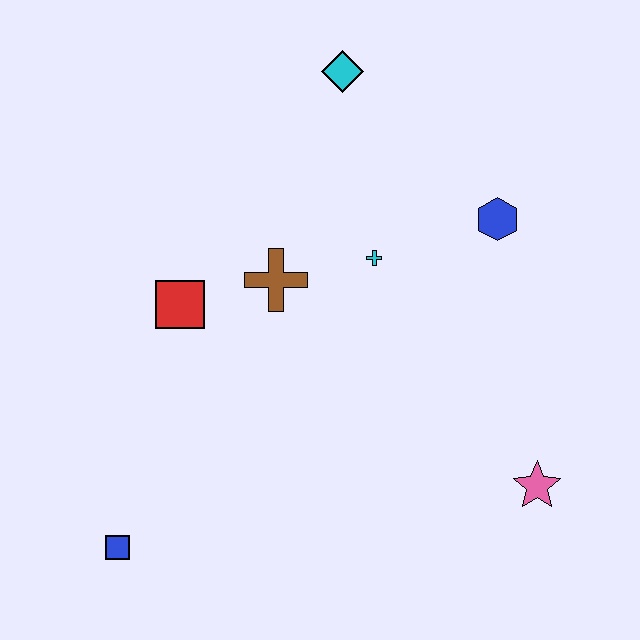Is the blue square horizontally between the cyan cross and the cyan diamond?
No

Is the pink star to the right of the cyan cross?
Yes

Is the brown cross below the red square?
No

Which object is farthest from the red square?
The pink star is farthest from the red square.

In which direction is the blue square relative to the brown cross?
The blue square is below the brown cross.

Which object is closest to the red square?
The brown cross is closest to the red square.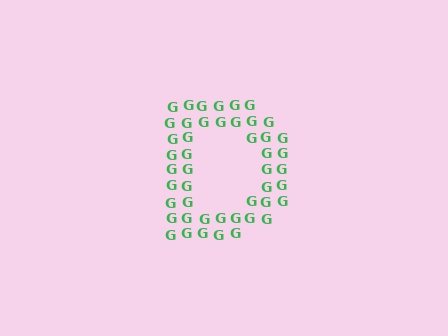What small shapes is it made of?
It is made of small letter G's.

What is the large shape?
The large shape is the letter D.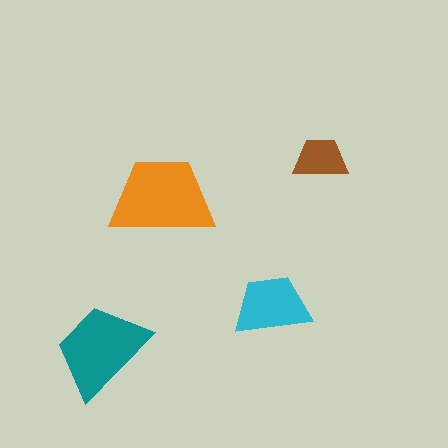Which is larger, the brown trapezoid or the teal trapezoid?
The teal one.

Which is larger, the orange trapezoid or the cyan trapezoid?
The orange one.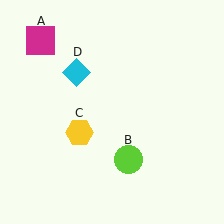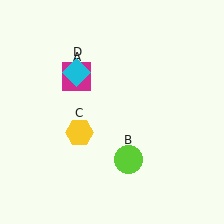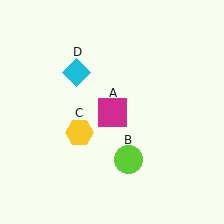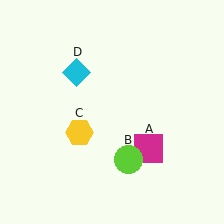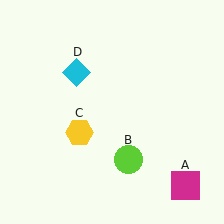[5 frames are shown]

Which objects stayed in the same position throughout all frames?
Lime circle (object B) and yellow hexagon (object C) and cyan diamond (object D) remained stationary.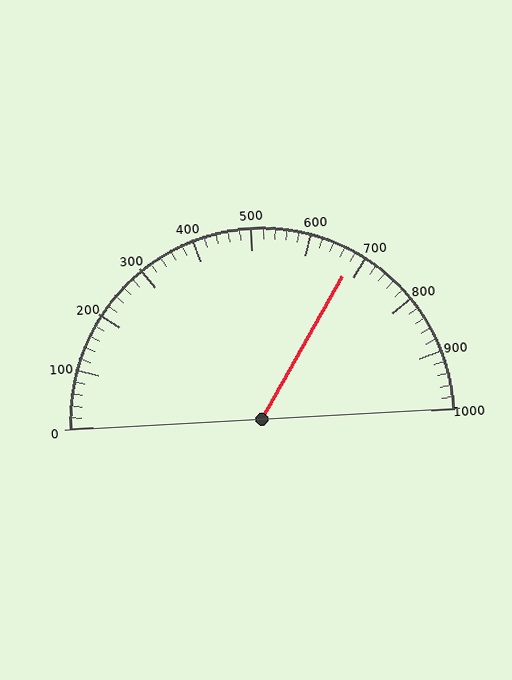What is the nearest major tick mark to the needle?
The nearest major tick mark is 700.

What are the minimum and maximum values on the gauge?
The gauge ranges from 0 to 1000.